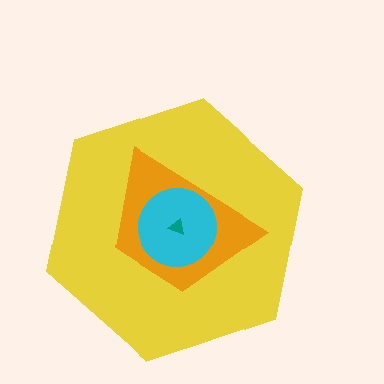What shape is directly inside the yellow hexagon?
The orange trapezoid.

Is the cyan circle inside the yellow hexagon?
Yes.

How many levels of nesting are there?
4.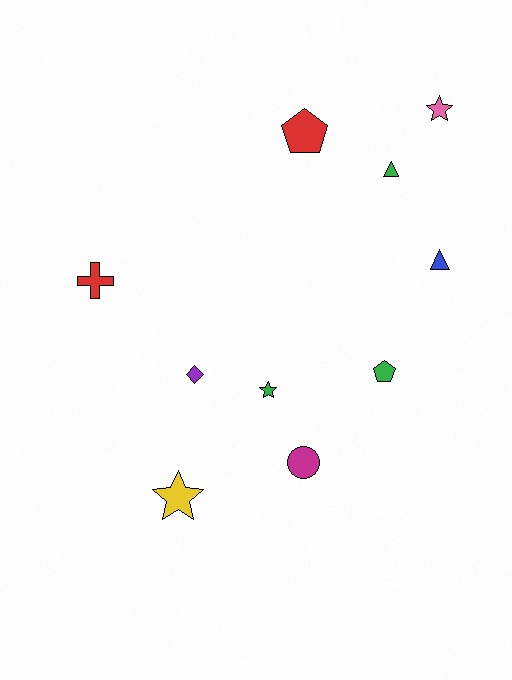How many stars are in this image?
There are 3 stars.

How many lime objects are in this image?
There are no lime objects.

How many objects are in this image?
There are 10 objects.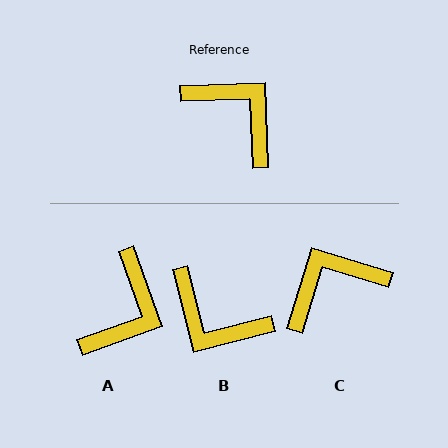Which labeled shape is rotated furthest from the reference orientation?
B, about 168 degrees away.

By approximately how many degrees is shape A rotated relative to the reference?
Approximately 73 degrees clockwise.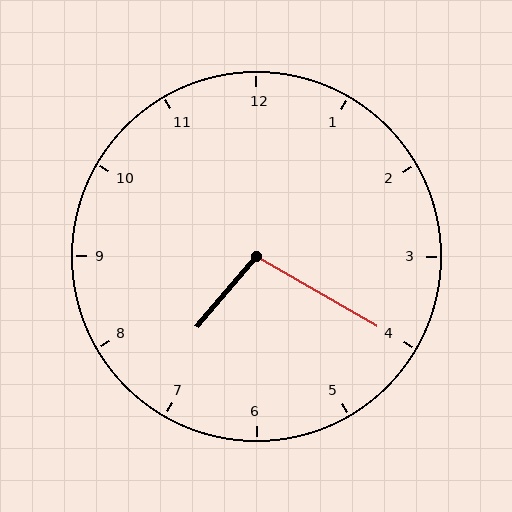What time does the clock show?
7:20.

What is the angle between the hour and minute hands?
Approximately 100 degrees.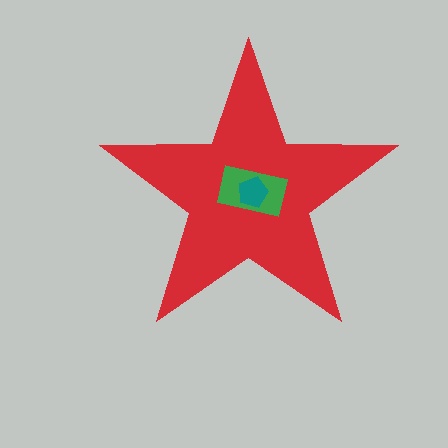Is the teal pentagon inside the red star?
Yes.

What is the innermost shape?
The teal pentagon.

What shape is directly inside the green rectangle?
The teal pentagon.